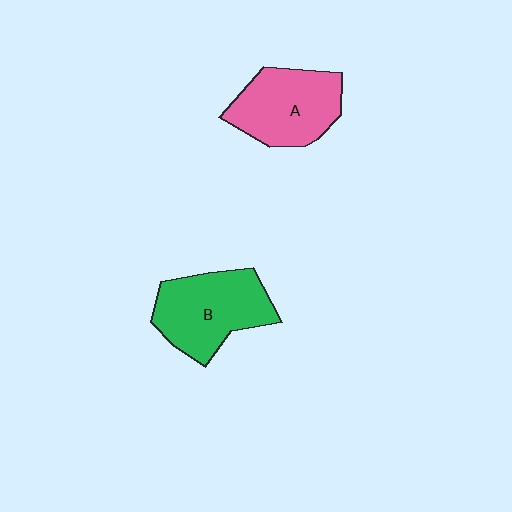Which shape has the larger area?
Shape B (green).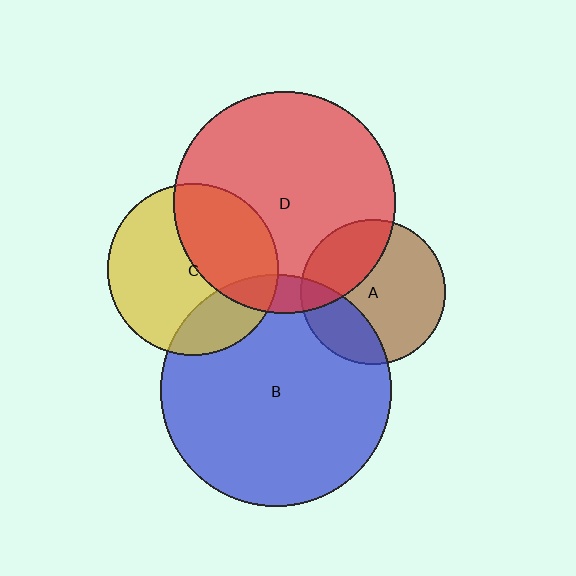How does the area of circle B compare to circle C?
Approximately 1.8 times.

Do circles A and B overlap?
Yes.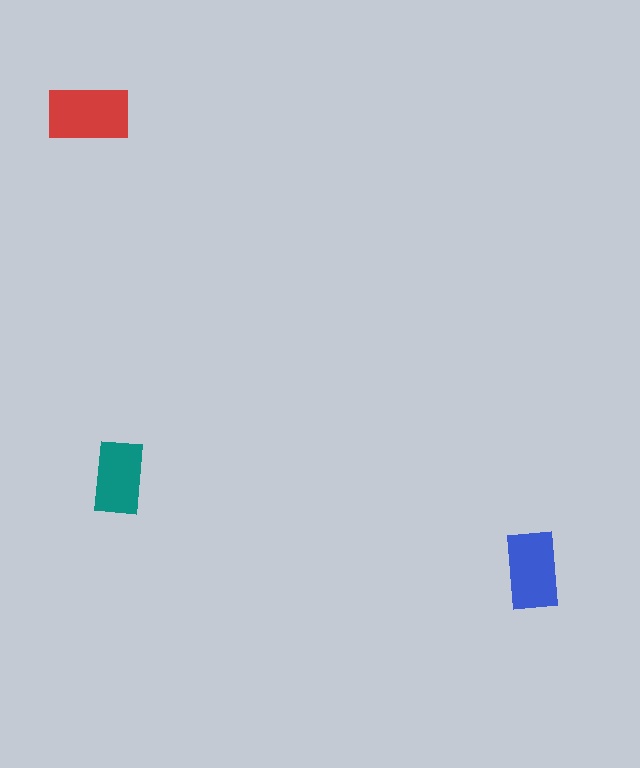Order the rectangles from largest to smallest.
the red one, the blue one, the teal one.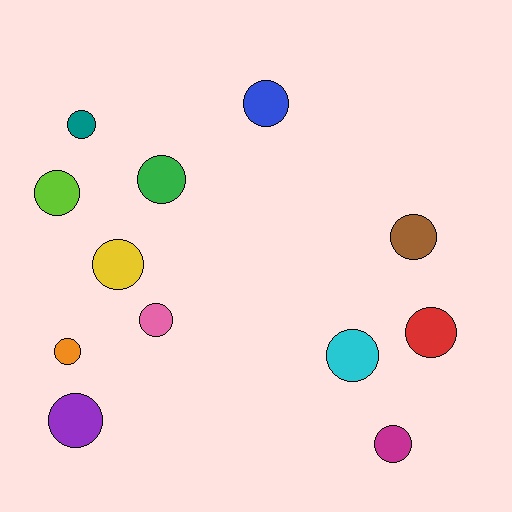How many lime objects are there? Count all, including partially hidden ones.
There is 1 lime object.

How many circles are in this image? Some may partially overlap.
There are 12 circles.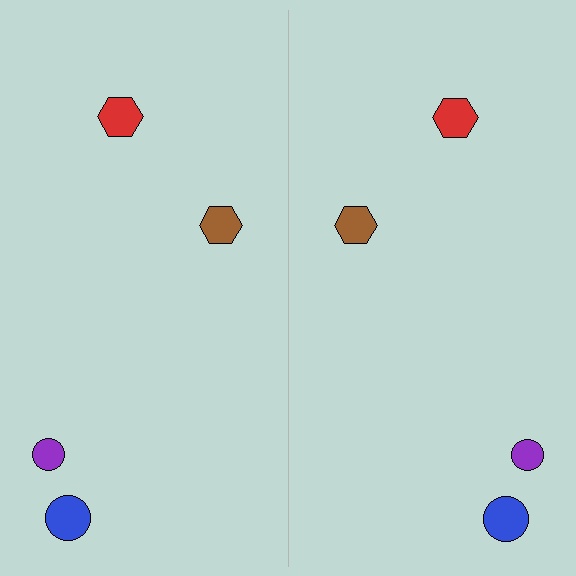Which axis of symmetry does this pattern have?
The pattern has a vertical axis of symmetry running through the center of the image.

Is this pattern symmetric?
Yes, this pattern has bilateral (reflection) symmetry.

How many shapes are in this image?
There are 8 shapes in this image.